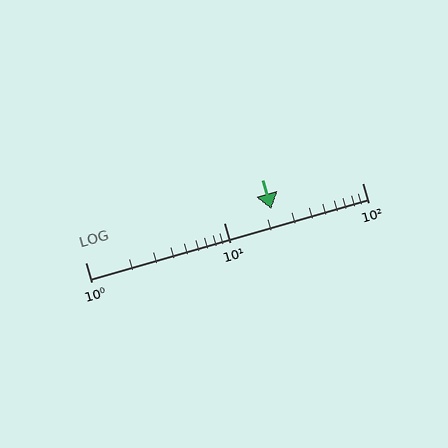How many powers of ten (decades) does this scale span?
The scale spans 2 decades, from 1 to 100.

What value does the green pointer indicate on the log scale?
The pointer indicates approximately 22.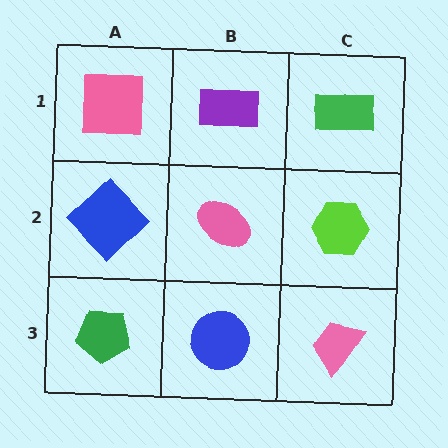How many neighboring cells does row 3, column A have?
2.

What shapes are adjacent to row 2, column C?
A green rectangle (row 1, column C), a pink trapezoid (row 3, column C), a pink ellipse (row 2, column B).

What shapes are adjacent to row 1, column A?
A blue diamond (row 2, column A), a purple rectangle (row 1, column B).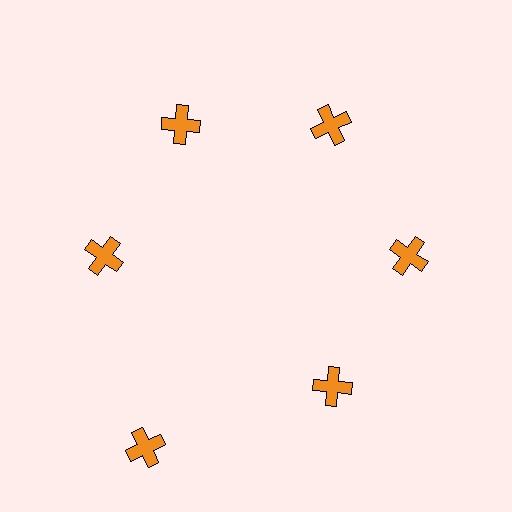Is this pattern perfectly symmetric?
No. The 6 orange crosses are arranged in a ring, but one element near the 7 o'clock position is pushed outward from the center, breaking the 6-fold rotational symmetry.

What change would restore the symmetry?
The symmetry would be restored by moving it inward, back onto the ring so that all 6 crosses sit at equal angles and equal distance from the center.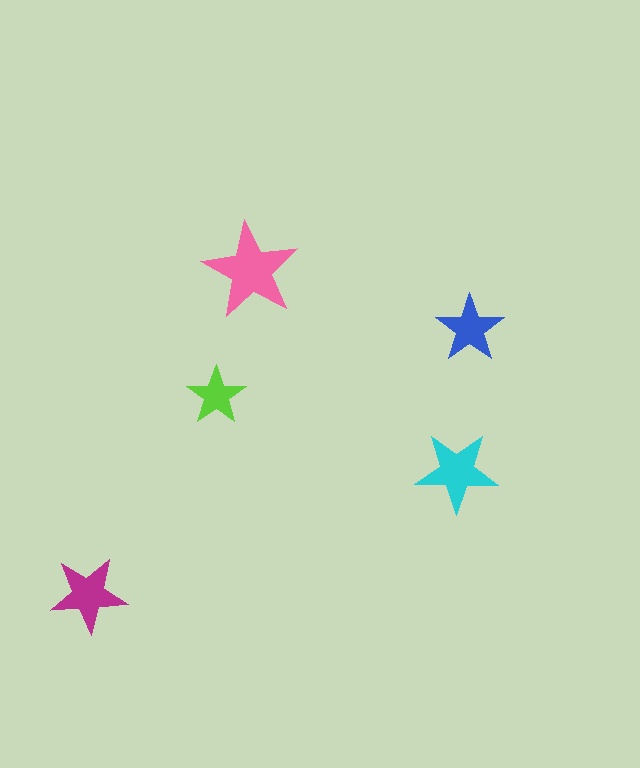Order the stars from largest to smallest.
the pink one, the cyan one, the magenta one, the blue one, the lime one.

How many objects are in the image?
There are 5 objects in the image.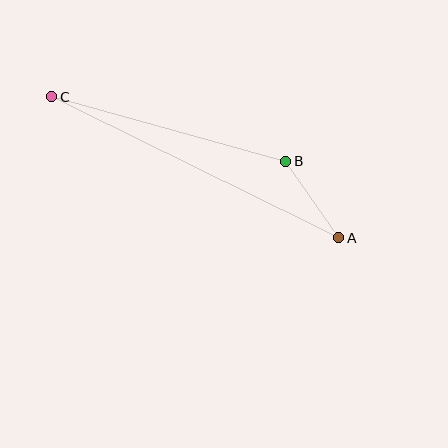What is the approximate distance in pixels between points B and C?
The distance between B and C is approximately 243 pixels.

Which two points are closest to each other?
Points A and B are closest to each other.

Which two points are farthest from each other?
Points A and C are farthest from each other.